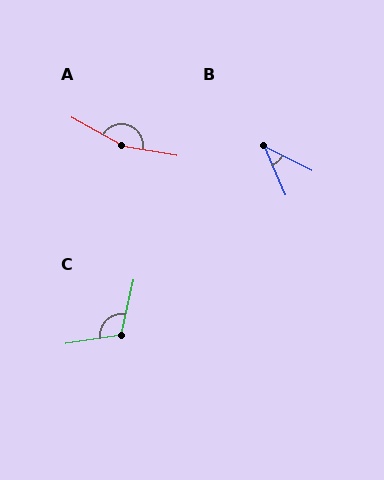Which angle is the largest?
A, at approximately 161 degrees.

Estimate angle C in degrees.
Approximately 112 degrees.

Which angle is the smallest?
B, at approximately 40 degrees.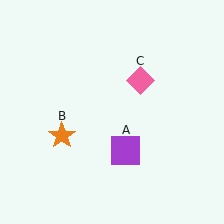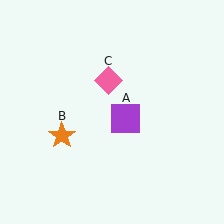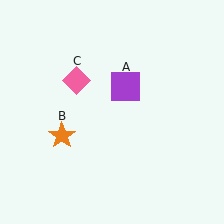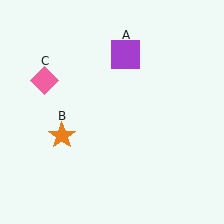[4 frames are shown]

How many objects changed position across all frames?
2 objects changed position: purple square (object A), pink diamond (object C).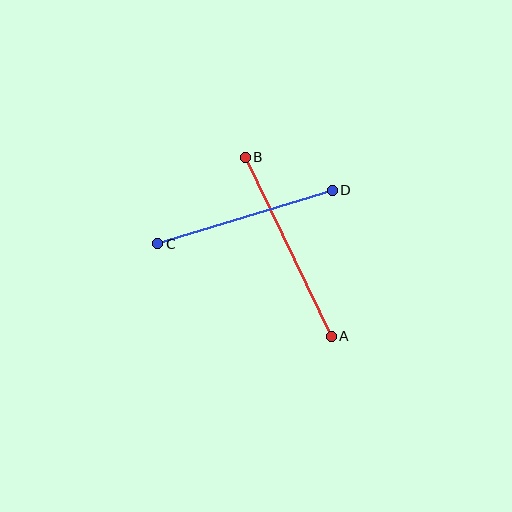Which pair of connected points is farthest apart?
Points A and B are farthest apart.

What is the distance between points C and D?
The distance is approximately 183 pixels.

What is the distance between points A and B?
The distance is approximately 198 pixels.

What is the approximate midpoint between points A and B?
The midpoint is at approximately (288, 247) pixels.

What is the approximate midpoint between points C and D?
The midpoint is at approximately (245, 217) pixels.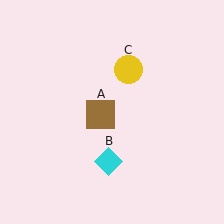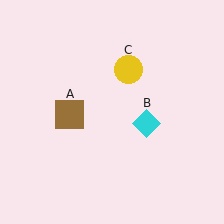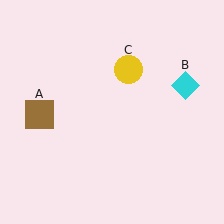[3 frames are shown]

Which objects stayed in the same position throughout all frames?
Yellow circle (object C) remained stationary.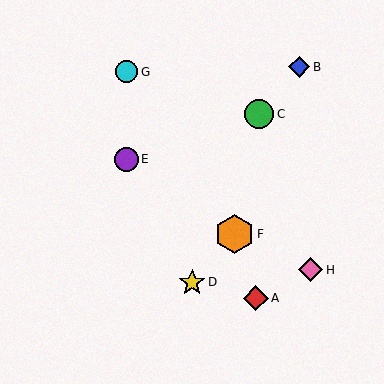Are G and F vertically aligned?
No, G is at x≈126 and F is at x≈234.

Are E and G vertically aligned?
Yes, both are at x≈126.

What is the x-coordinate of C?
Object C is at x≈259.